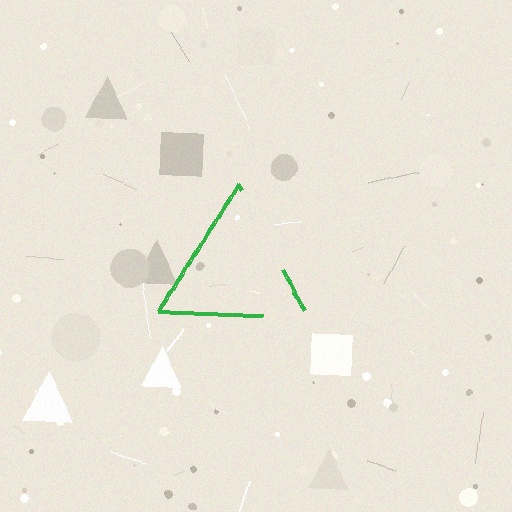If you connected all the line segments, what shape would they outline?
They would outline a triangle.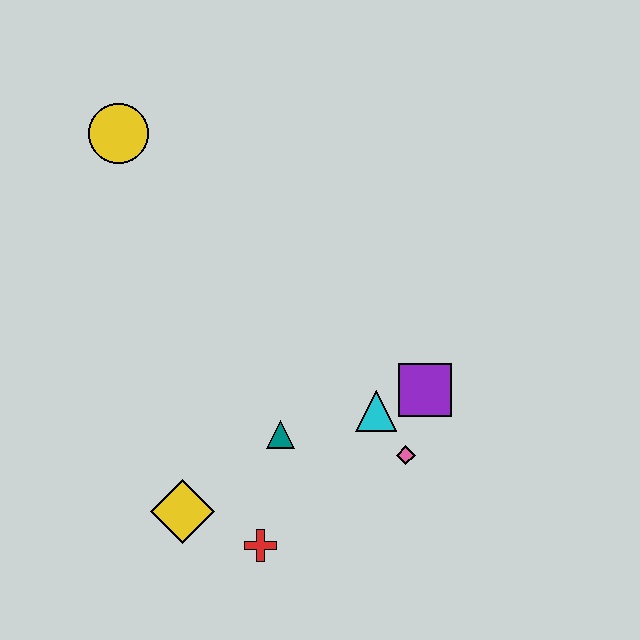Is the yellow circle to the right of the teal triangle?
No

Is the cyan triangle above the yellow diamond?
Yes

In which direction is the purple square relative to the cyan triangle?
The purple square is to the right of the cyan triangle.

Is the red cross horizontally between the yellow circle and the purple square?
Yes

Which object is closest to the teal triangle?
The cyan triangle is closest to the teal triangle.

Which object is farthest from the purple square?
The yellow circle is farthest from the purple square.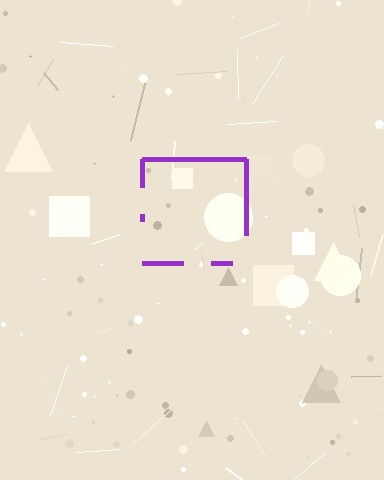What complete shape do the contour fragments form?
The contour fragments form a square.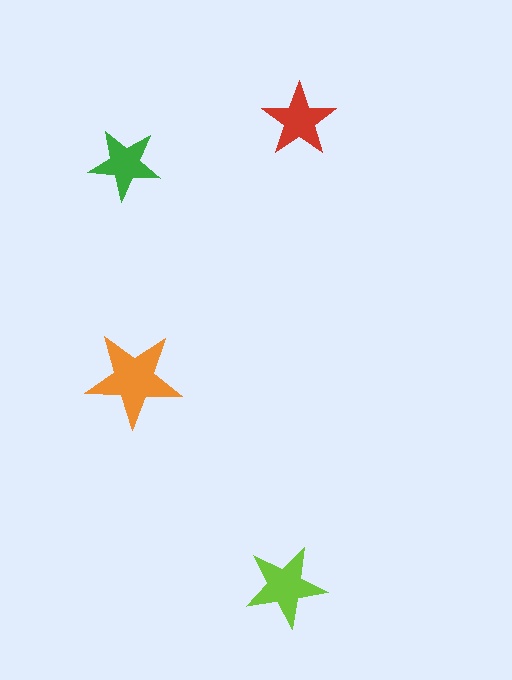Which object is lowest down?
The lime star is bottommost.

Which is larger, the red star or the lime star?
The lime one.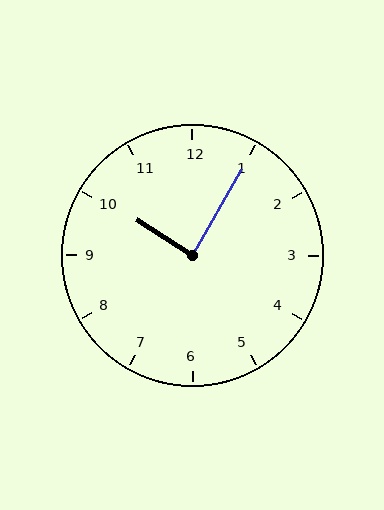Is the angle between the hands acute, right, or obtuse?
It is right.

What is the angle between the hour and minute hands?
Approximately 88 degrees.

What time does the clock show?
10:05.